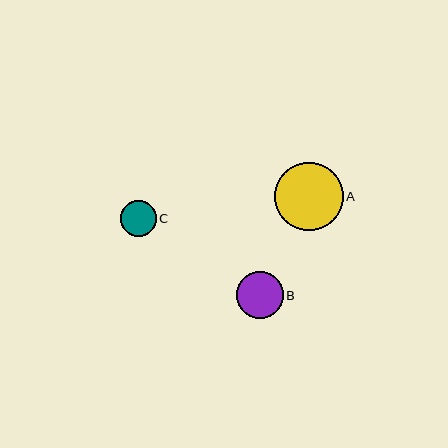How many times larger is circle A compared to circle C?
Circle A is approximately 1.9 times the size of circle C.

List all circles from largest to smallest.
From largest to smallest: A, B, C.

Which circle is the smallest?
Circle C is the smallest with a size of approximately 36 pixels.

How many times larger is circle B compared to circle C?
Circle B is approximately 1.3 times the size of circle C.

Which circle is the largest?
Circle A is the largest with a size of approximately 69 pixels.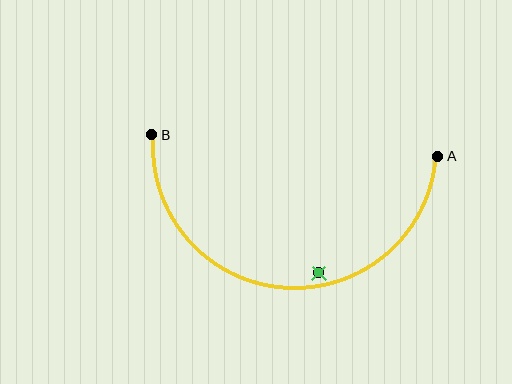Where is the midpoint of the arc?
The arc midpoint is the point on the curve farthest from the straight line joining A and B. It sits below that line.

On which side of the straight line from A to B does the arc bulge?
The arc bulges below the straight line connecting A and B.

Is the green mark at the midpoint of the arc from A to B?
No — the green mark does not lie on the arc at all. It sits slightly inside the curve.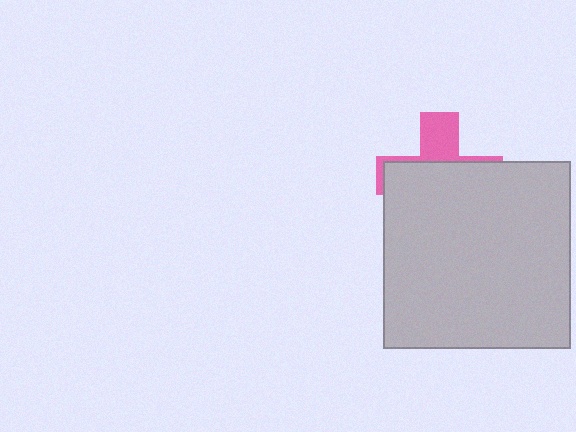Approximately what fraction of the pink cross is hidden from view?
Roughly 68% of the pink cross is hidden behind the light gray square.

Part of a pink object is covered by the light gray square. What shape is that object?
It is a cross.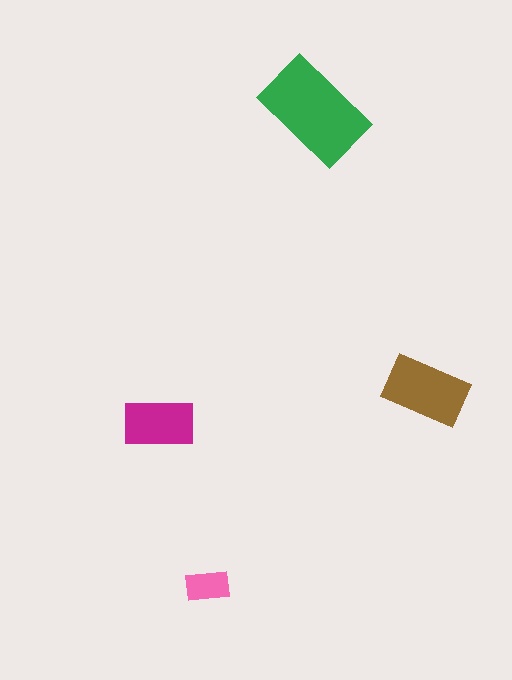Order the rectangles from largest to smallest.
the green one, the brown one, the magenta one, the pink one.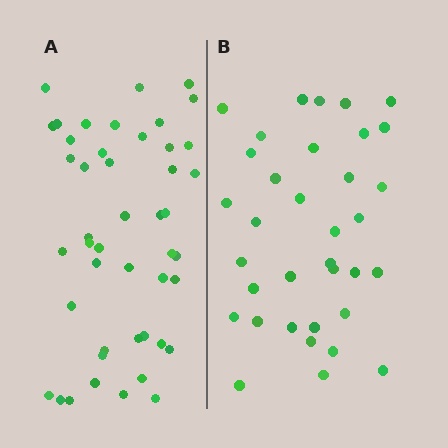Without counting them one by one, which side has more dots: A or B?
Region A (the left region) has more dots.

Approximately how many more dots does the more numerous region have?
Region A has roughly 12 or so more dots than region B.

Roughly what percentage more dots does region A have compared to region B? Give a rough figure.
About 30% more.